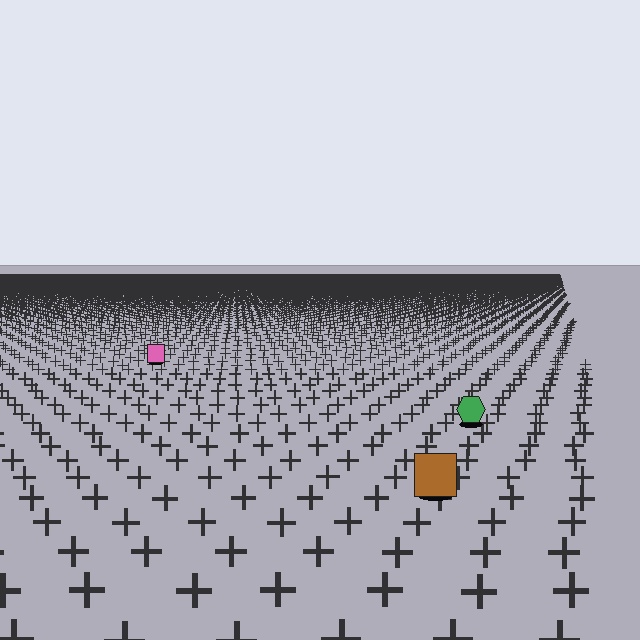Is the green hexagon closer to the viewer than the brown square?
No. The brown square is closer — you can tell from the texture gradient: the ground texture is coarser near it.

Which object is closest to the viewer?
The brown square is closest. The texture marks near it are larger and more spread out.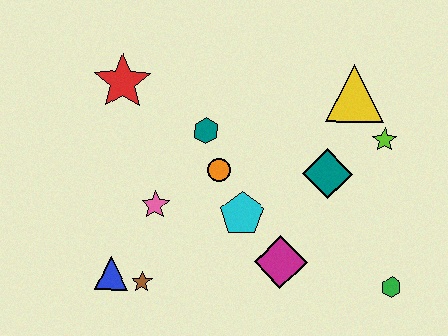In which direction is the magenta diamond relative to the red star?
The magenta diamond is below the red star.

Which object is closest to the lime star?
The yellow triangle is closest to the lime star.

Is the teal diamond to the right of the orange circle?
Yes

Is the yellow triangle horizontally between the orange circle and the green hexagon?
Yes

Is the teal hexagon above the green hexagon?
Yes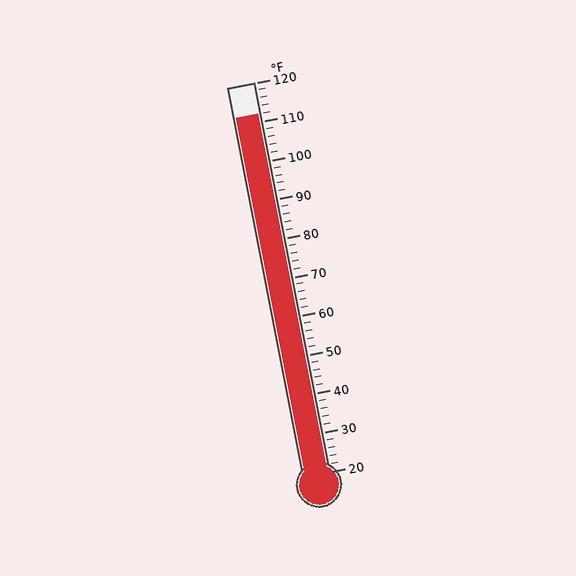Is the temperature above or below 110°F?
The temperature is above 110°F.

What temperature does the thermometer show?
The thermometer shows approximately 112°F.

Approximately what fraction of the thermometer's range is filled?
The thermometer is filled to approximately 90% of its range.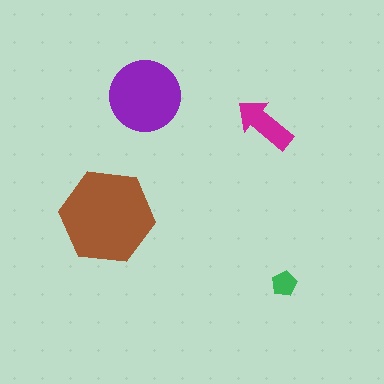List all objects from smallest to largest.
The green pentagon, the magenta arrow, the purple circle, the brown hexagon.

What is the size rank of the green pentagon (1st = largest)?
4th.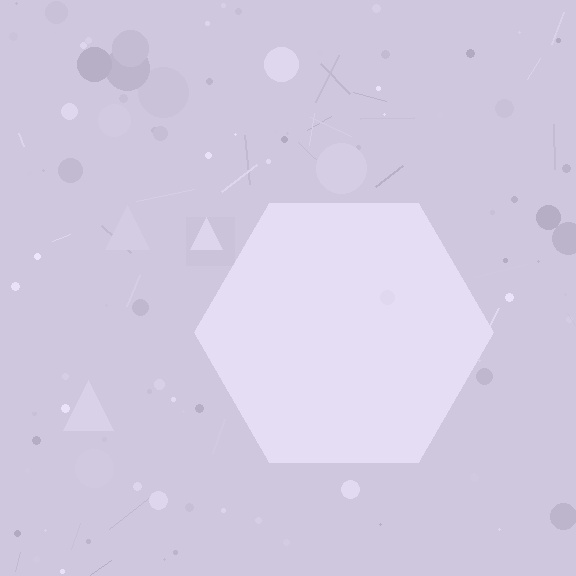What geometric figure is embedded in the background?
A hexagon is embedded in the background.